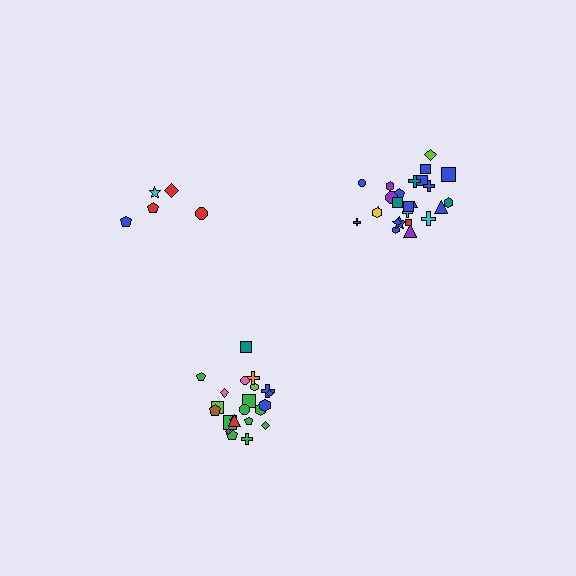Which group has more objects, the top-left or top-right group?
The top-right group.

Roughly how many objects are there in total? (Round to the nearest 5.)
Roughly 50 objects in total.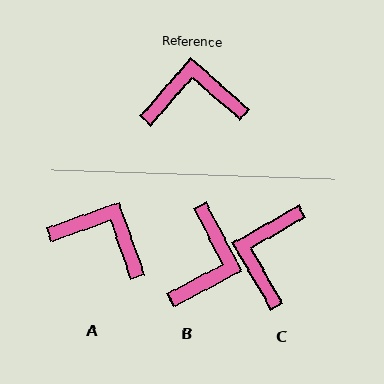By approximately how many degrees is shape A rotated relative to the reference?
Approximately 29 degrees clockwise.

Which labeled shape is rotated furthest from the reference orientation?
B, about 111 degrees away.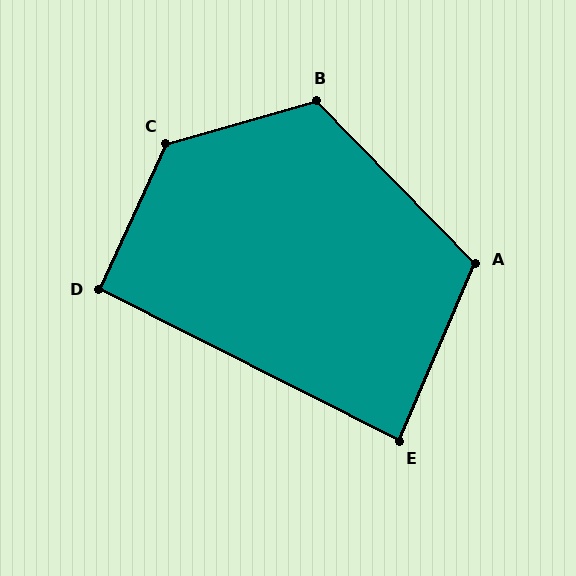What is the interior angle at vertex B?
Approximately 119 degrees (obtuse).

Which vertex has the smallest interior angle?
E, at approximately 86 degrees.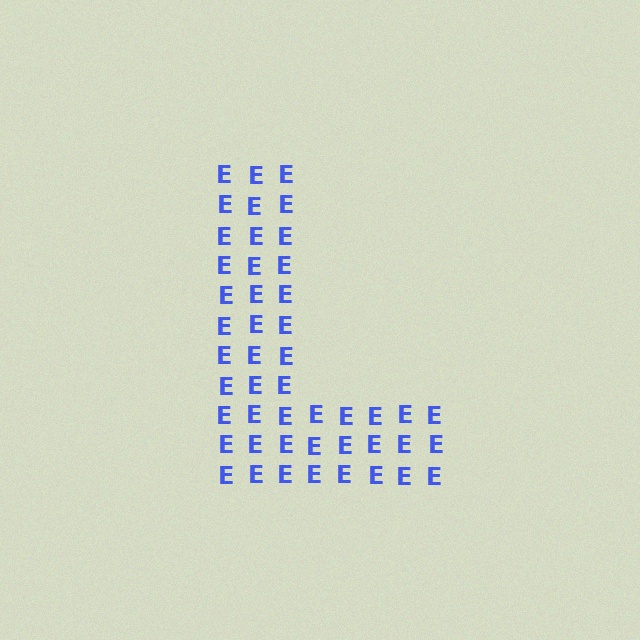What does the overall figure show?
The overall figure shows the letter L.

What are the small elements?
The small elements are letter E's.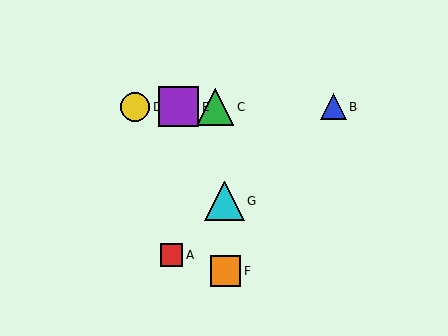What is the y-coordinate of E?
Object E is at y≈107.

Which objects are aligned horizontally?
Objects B, C, D, E are aligned horizontally.